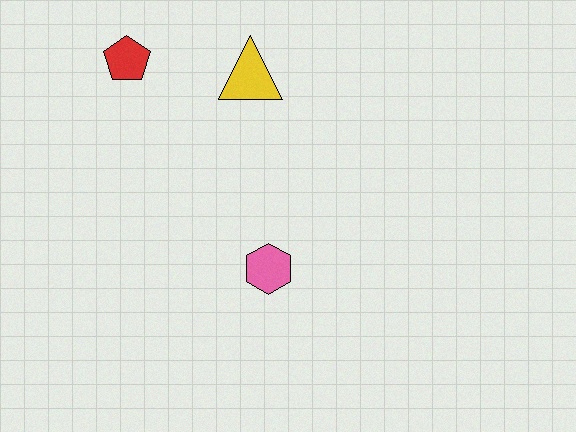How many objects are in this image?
There are 3 objects.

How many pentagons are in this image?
There is 1 pentagon.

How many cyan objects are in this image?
There are no cyan objects.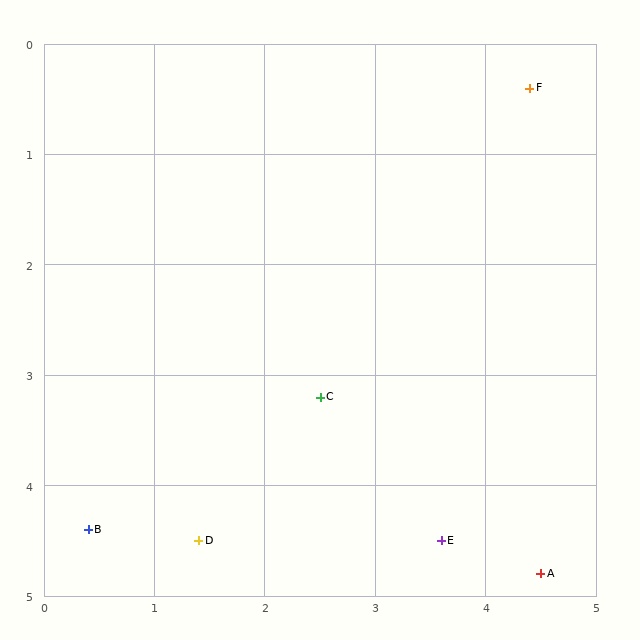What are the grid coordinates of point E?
Point E is at approximately (3.6, 4.5).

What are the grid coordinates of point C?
Point C is at approximately (2.5, 3.2).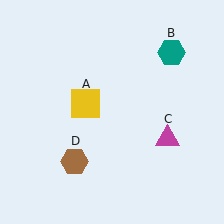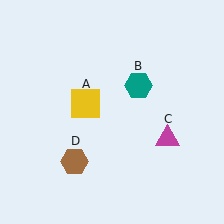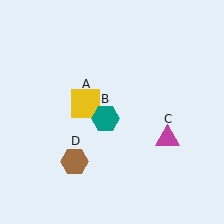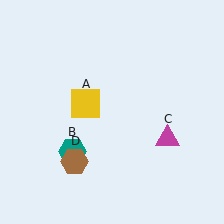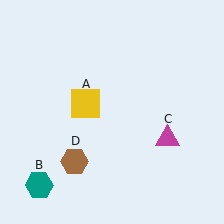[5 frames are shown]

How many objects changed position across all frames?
1 object changed position: teal hexagon (object B).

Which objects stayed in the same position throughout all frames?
Yellow square (object A) and magenta triangle (object C) and brown hexagon (object D) remained stationary.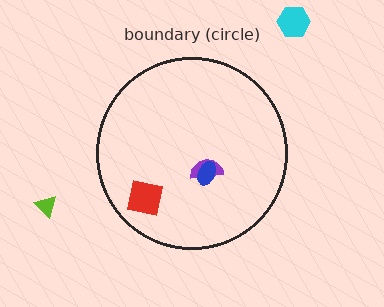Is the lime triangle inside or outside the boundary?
Outside.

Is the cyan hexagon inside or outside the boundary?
Outside.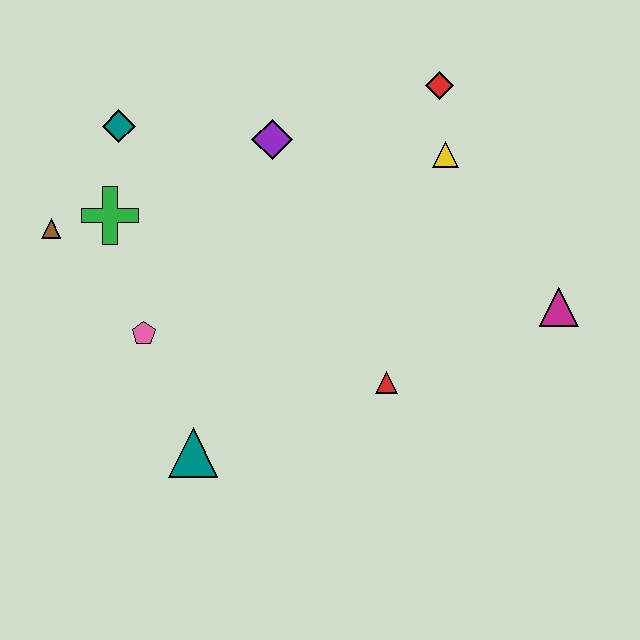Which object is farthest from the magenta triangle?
The brown triangle is farthest from the magenta triangle.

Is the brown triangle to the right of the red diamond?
No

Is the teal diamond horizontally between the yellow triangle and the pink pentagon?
No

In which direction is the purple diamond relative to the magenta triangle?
The purple diamond is to the left of the magenta triangle.